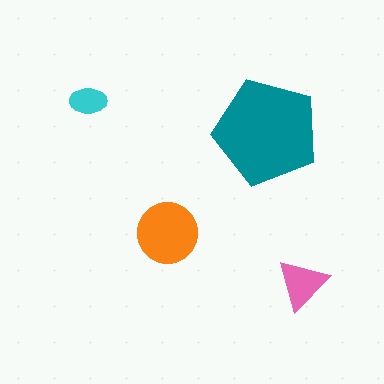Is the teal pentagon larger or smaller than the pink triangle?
Larger.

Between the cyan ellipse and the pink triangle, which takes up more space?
The pink triangle.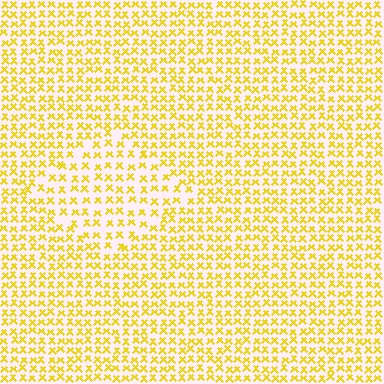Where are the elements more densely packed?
The elements are more densely packed outside the diamond boundary.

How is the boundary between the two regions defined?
The boundary is defined by a change in element density (approximately 1.5x ratio). All elements are the same color, size, and shape.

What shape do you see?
I see a diamond.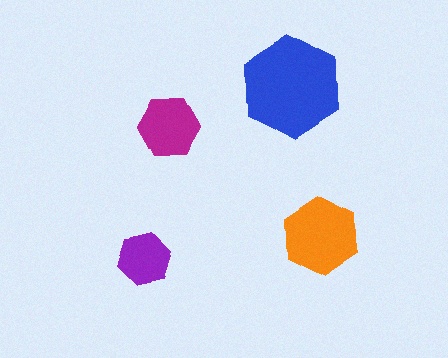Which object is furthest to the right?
The orange hexagon is rightmost.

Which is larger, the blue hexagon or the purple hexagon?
The blue one.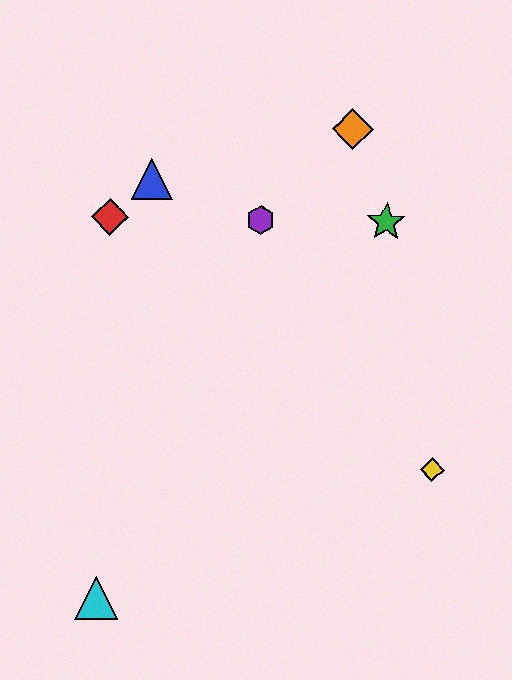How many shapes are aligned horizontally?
3 shapes (the red diamond, the green star, the purple hexagon) are aligned horizontally.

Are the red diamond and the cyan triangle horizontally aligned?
No, the red diamond is at y≈217 and the cyan triangle is at y≈598.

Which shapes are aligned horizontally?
The red diamond, the green star, the purple hexagon are aligned horizontally.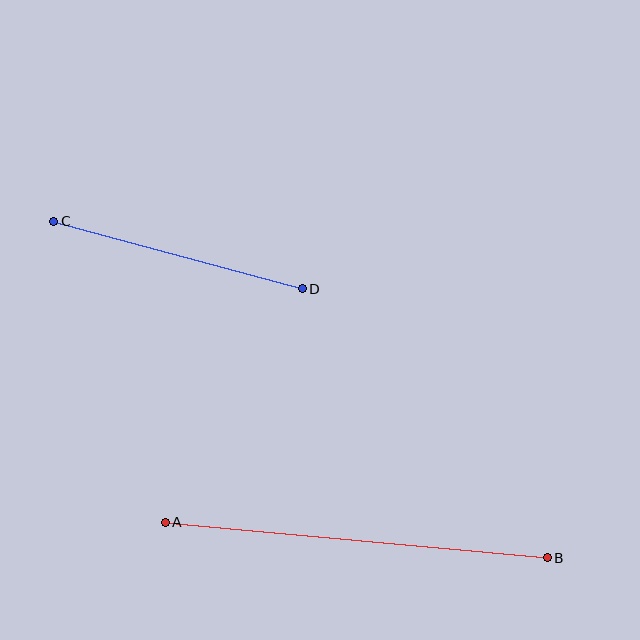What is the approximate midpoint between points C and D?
The midpoint is at approximately (178, 255) pixels.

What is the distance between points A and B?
The distance is approximately 384 pixels.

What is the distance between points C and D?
The distance is approximately 257 pixels.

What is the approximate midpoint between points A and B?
The midpoint is at approximately (356, 540) pixels.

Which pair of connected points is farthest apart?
Points A and B are farthest apart.